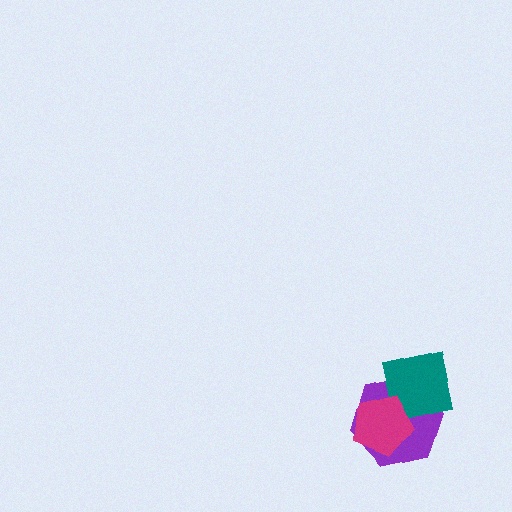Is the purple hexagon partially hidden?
Yes, it is partially covered by another shape.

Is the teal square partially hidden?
Yes, it is partially covered by another shape.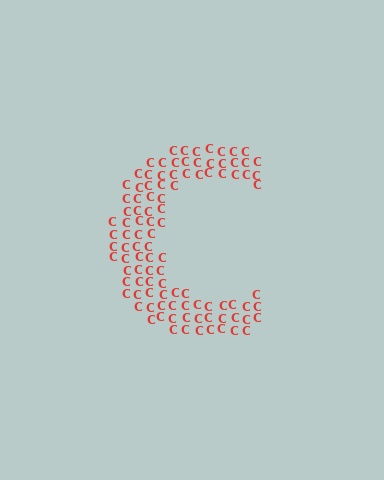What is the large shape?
The large shape is the letter C.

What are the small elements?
The small elements are letter C's.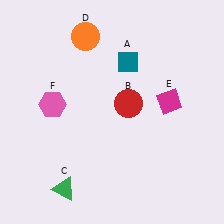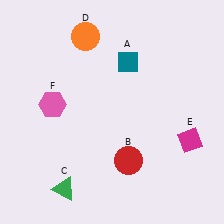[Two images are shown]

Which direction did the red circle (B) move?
The red circle (B) moved down.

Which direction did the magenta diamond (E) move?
The magenta diamond (E) moved down.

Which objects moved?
The objects that moved are: the red circle (B), the magenta diamond (E).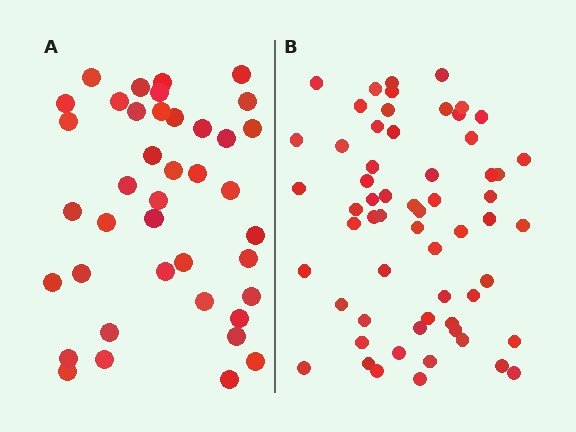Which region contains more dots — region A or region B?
Region B (the right region) has more dots.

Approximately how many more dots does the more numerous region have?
Region B has approximately 20 more dots than region A.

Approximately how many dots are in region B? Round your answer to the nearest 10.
About 60 dots.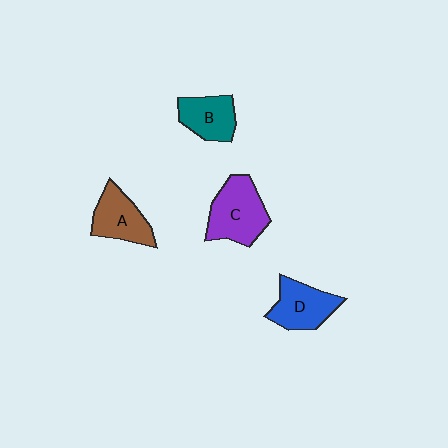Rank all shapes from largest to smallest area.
From largest to smallest: C (purple), D (blue), A (brown), B (teal).